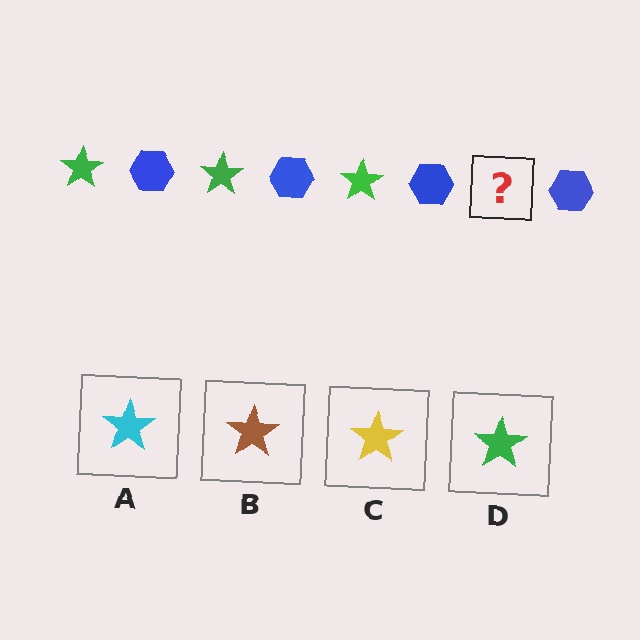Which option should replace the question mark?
Option D.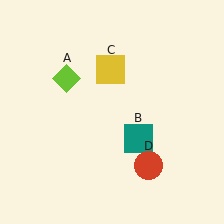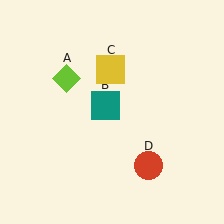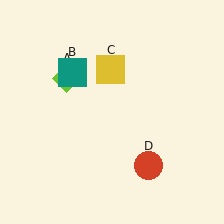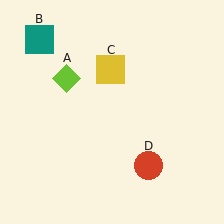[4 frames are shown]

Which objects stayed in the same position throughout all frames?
Lime diamond (object A) and yellow square (object C) and red circle (object D) remained stationary.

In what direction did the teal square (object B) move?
The teal square (object B) moved up and to the left.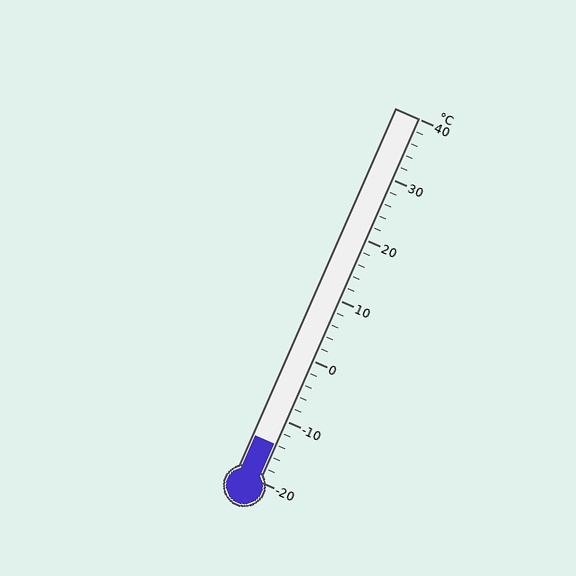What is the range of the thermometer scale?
The thermometer scale ranges from -20°C to 40°C.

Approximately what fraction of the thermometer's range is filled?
The thermometer is filled to approximately 10% of its range.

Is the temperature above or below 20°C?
The temperature is below 20°C.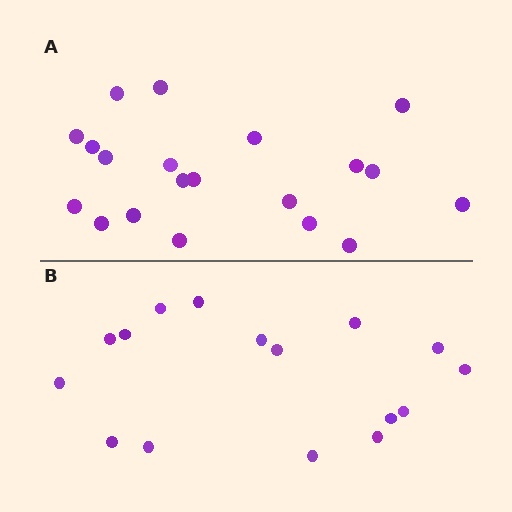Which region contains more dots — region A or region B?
Region A (the top region) has more dots.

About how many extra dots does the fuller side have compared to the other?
Region A has about 4 more dots than region B.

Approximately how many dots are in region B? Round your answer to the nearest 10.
About 20 dots. (The exact count is 16, which rounds to 20.)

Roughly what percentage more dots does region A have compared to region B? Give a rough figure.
About 25% more.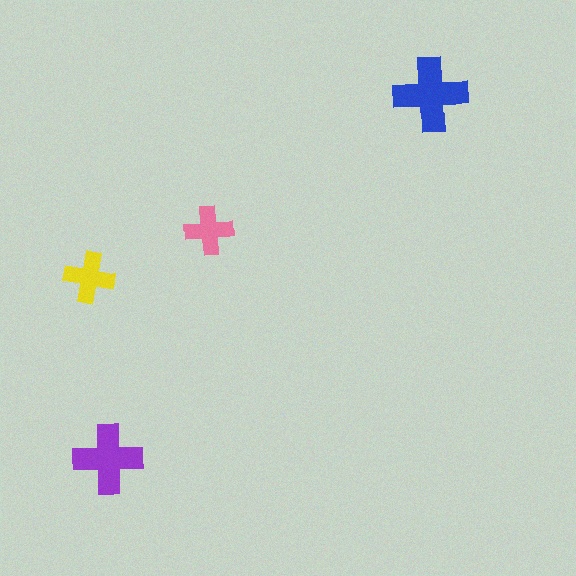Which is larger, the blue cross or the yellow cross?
The blue one.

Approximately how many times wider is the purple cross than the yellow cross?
About 1.5 times wider.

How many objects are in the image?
There are 4 objects in the image.